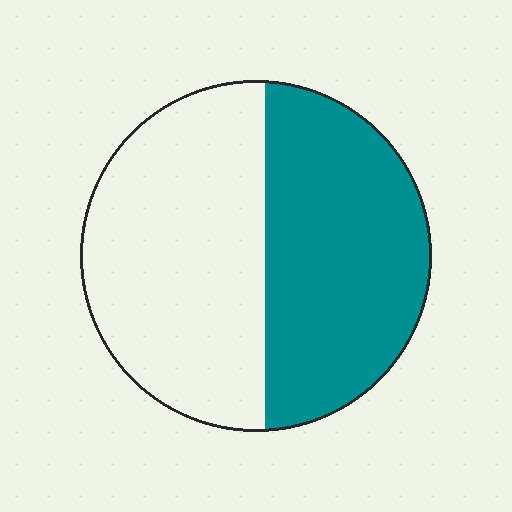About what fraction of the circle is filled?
About one half (1/2).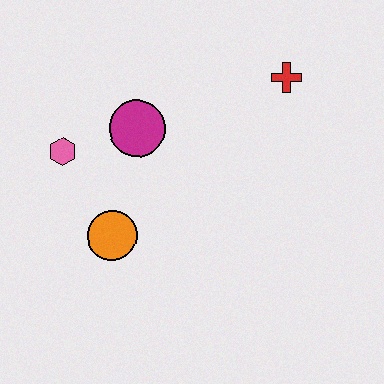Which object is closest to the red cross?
The magenta circle is closest to the red cross.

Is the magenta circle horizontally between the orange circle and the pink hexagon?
No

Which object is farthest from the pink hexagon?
The red cross is farthest from the pink hexagon.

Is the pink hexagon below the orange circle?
No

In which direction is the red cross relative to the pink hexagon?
The red cross is to the right of the pink hexagon.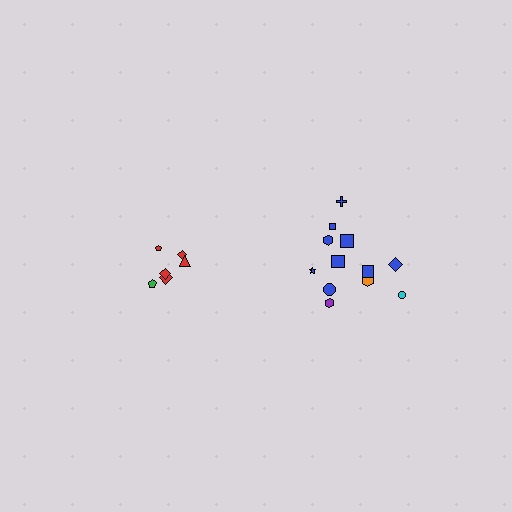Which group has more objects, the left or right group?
The right group.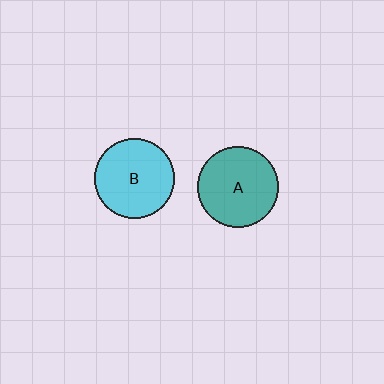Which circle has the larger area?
Circle A (teal).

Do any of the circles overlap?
No, none of the circles overlap.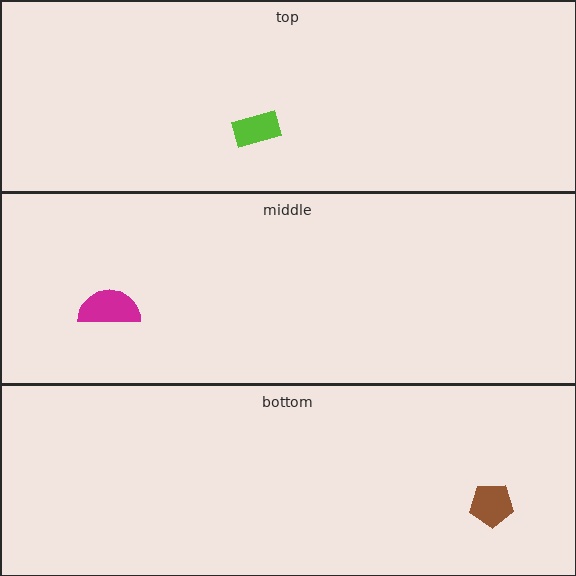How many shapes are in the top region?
1.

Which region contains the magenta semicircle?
The middle region.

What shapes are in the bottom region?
The brown pentagon.